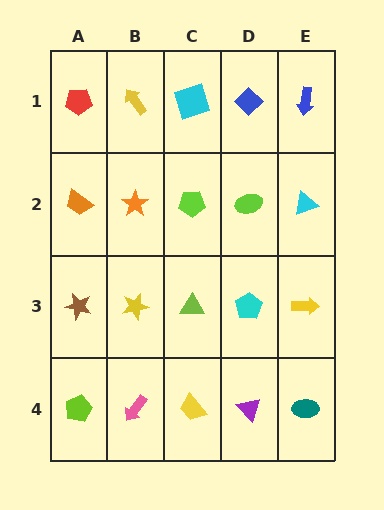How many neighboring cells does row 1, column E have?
2.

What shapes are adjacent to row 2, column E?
A blue arrow (row 1, column E), a yellow arrow (row 3, column E), a lime ellipse (row 2, column D).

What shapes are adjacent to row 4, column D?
A cyan pentagon (row 3, column D), a yellow trapezoid (row 4, column C), a teal ellipse (row 4, column E).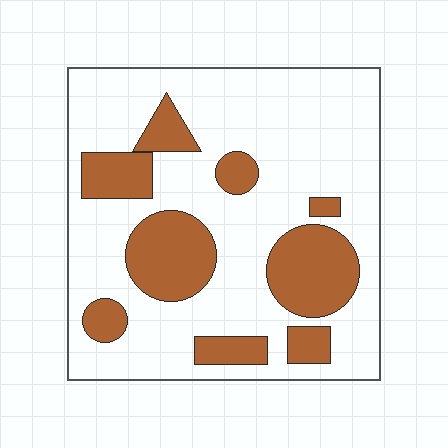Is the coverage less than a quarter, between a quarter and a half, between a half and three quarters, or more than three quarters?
Between a quarter and a half.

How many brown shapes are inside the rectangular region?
9.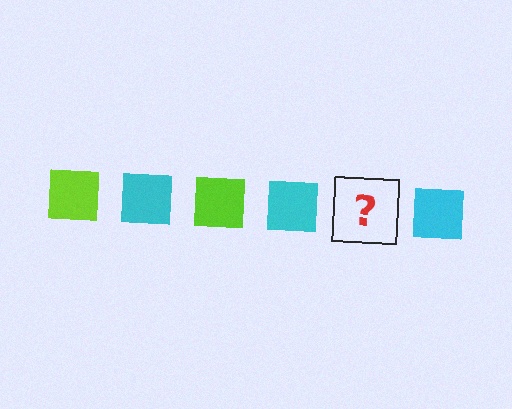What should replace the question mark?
The question mark should be replaced with a lime square.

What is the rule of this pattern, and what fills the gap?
The rule is that the pattern cycles through lime, cyan squares. The gap should be filled with a lime square.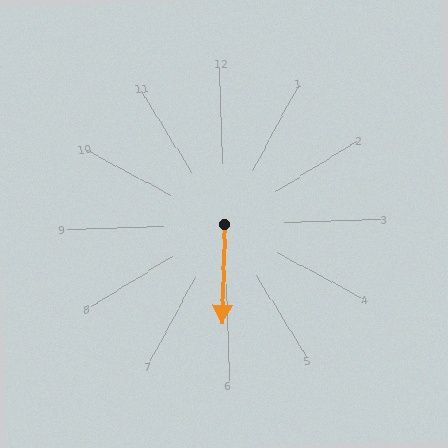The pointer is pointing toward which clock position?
Roughly 6 o'clock.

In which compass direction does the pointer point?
South.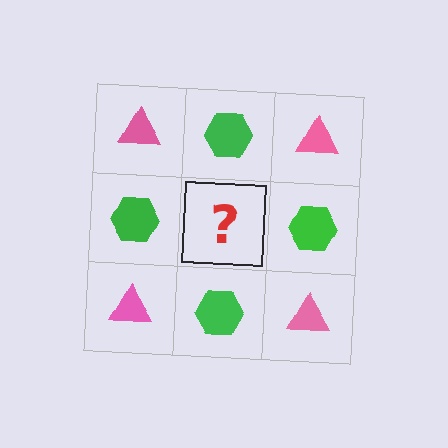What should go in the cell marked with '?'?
The missing cell should contain a pink triangle.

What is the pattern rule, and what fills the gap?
The rule is that it alternates pink triangle and green hexagon in a checkerboard pattern. The gap should be filled with a pink triangle.